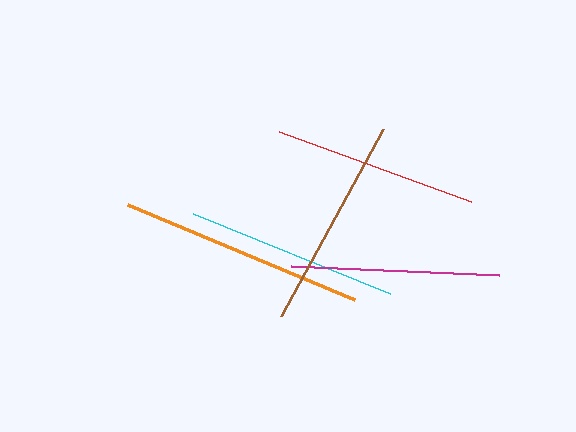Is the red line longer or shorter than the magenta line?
The magenta line is longer than the red line.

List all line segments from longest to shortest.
From longest to shortest: orange, brown, cyan, magenta, red.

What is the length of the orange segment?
The orange segment is approximately 246 pixels long.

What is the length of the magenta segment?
The magenta segment is approximately 208 pixels long.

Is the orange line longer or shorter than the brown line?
The orange line is longer than the brown line.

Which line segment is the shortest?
The red line is the shortest at approximately 204 pixels.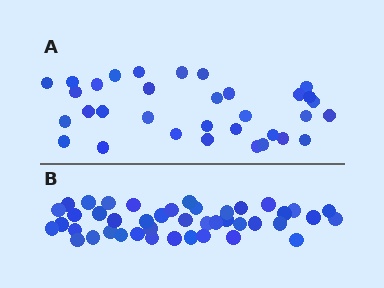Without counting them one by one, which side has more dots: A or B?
Region B (the bottom region) has more dots.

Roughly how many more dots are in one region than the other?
Region B has roughly 10 or so more dots than region A.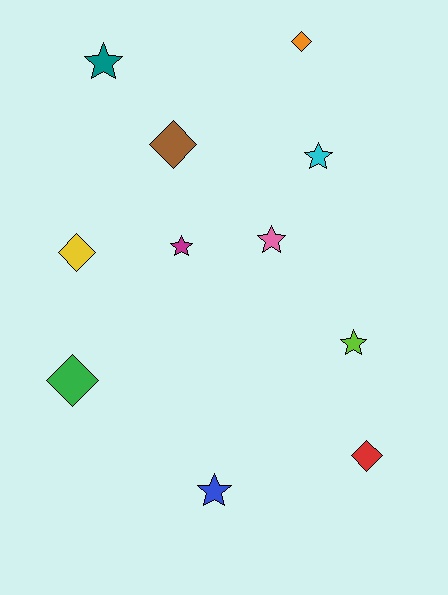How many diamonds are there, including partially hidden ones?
There are 5 diamonds.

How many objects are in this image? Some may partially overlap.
There are 11 objects.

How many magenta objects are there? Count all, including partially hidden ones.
There is 1 magenta object.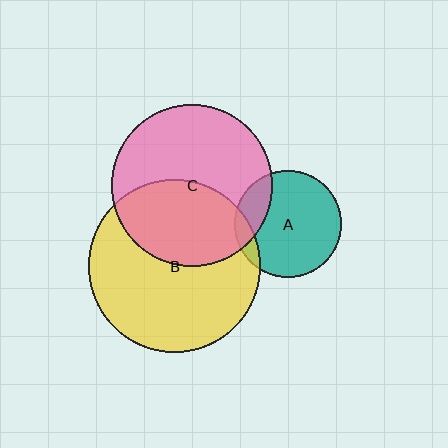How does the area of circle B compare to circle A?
Approximately 2.6 times.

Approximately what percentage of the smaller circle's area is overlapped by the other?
Approximately 40%.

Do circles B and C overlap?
Yes.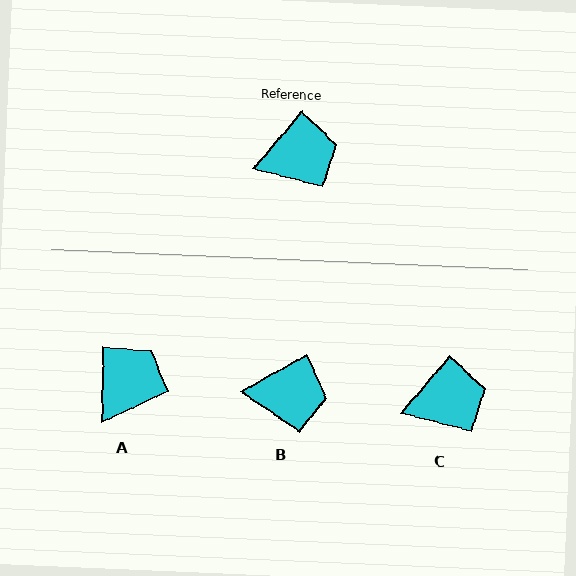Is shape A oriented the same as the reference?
No, it is off by about 39 degrees.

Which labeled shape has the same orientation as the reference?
C.